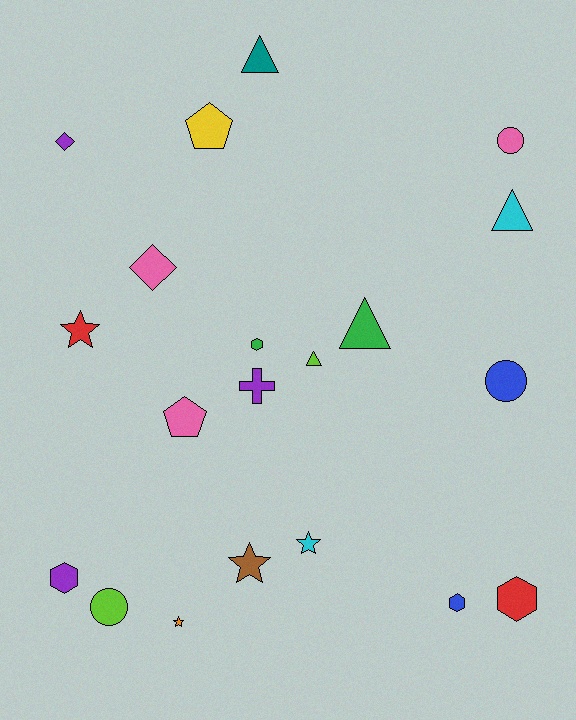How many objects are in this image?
There are 20 objects.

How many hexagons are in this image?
There are 4 hexagons.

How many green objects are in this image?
There are 2 green objects.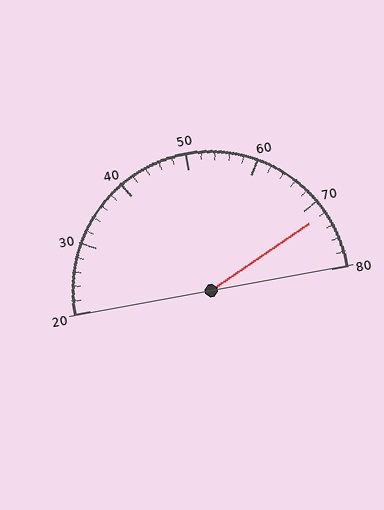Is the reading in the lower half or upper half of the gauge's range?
The reading is in the upper half of the range (20 to 80).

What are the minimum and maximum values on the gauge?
The gauge ranges from 20 to 80.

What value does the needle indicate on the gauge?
The needle indicates approximately 72.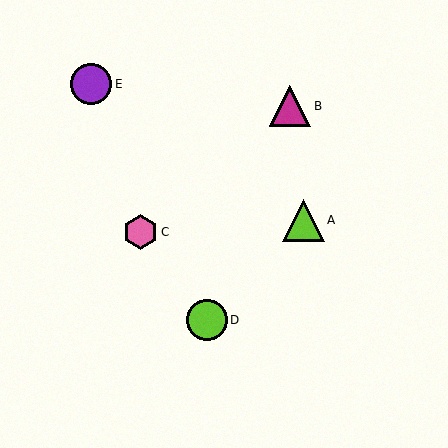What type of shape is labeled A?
Shape A is a lime triangle.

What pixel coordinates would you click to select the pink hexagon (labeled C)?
Click at (141, 232) to select the pink hexagon C.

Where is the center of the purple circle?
The center of the purple circle is at (91, 84).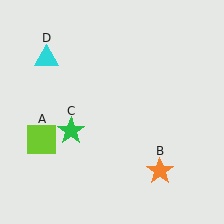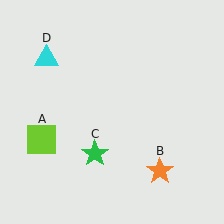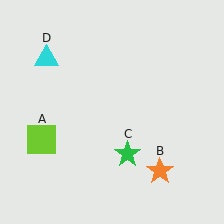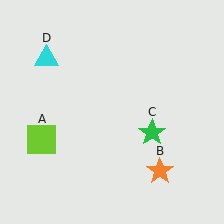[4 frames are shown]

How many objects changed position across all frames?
1 object changed position: green star (object C).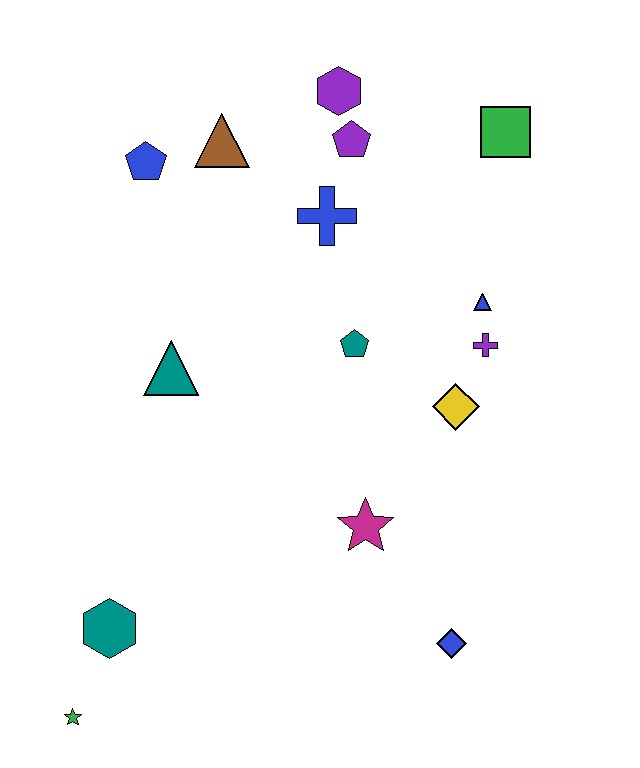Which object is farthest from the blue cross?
The green star is farthest from the blue cross.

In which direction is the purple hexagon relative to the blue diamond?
The purple hexagon is above the blue diamond.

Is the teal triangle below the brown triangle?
Yes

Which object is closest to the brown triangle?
The blue pentagon is closest to the brown triangle.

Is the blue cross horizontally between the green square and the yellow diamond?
No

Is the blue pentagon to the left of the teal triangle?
Yes